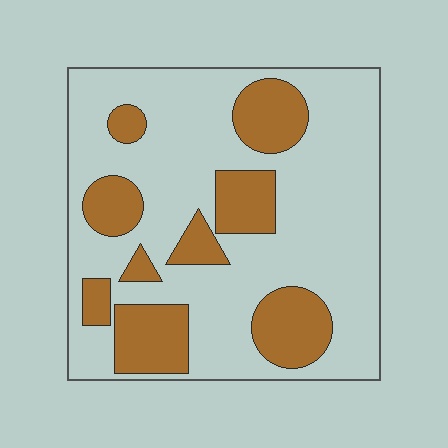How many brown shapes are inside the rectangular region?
9.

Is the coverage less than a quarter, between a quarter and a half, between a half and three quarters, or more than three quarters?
Between a quarter and a half.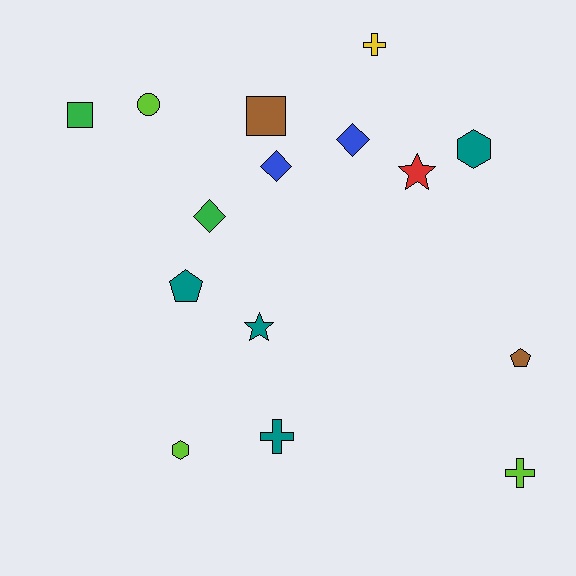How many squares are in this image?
There are 2 squares.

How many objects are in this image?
There are 15 objects.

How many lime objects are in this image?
There are 3 lime objects.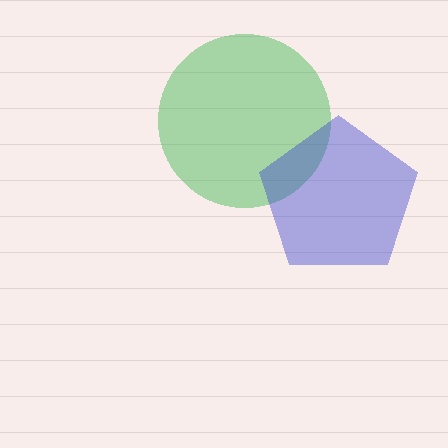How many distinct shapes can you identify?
There are 2 distinct shapes: a green circle, a blue pentagon.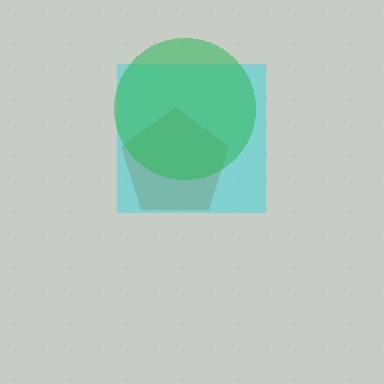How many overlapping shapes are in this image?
There are 3 overlapping shapes in the image.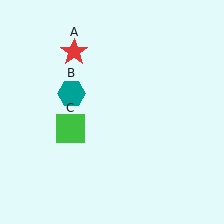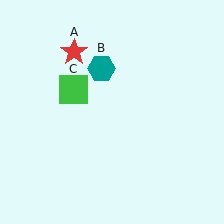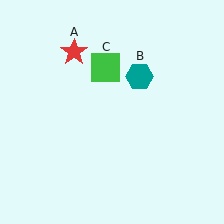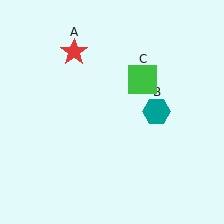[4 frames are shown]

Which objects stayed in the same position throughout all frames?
Red star (object A) remained stationary.